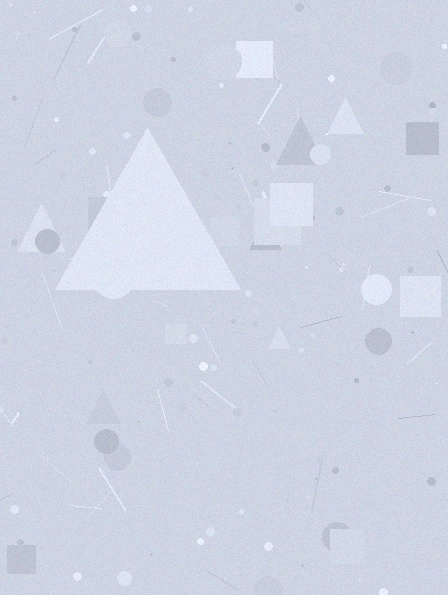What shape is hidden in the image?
A triangle is hidden in the image.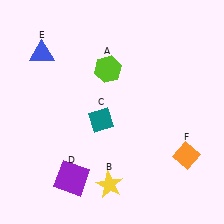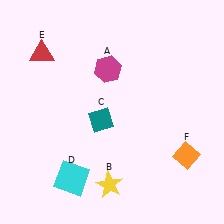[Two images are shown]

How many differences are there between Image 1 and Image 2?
There are 3 differences between the two images.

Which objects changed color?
A changed from lime to magenta. D changed from purple to cyan. E changed from blue to red.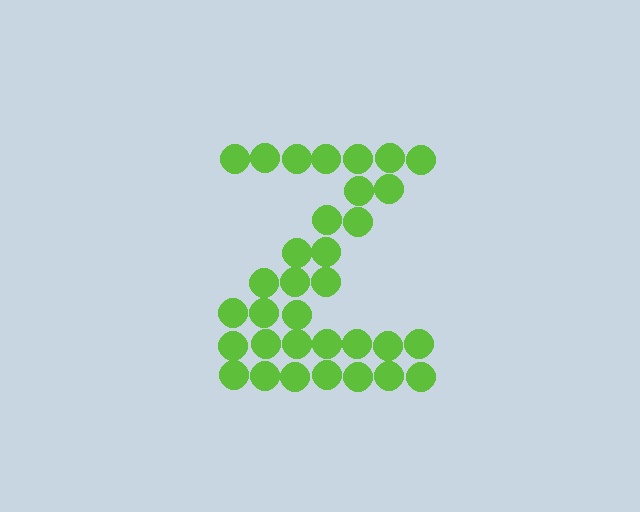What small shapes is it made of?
It is made of small circles.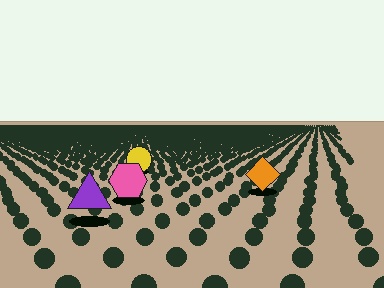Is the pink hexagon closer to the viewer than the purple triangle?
No. The purple triangle is closer — you can tell from the texture gradient: the ground texture is coarser near it.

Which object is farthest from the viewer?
The yellow circle is farthest from the viewer. It appears smaller and the ground texture around it is denser.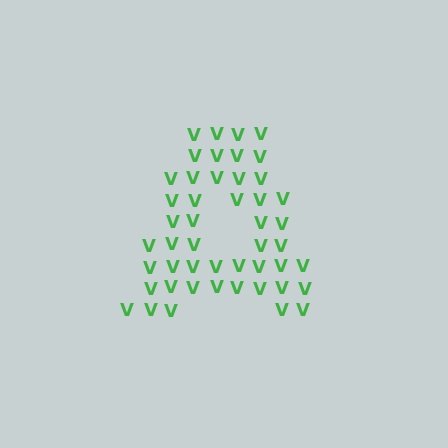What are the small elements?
The small elements are letter V's.